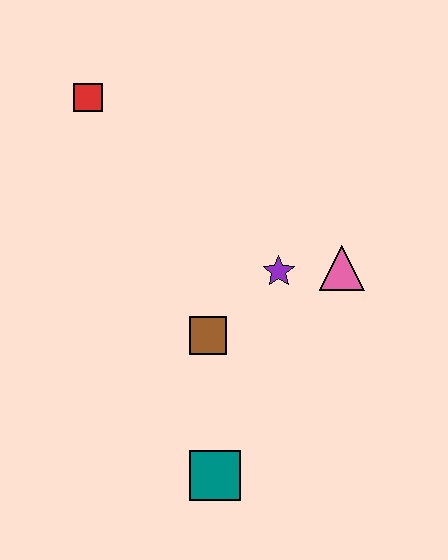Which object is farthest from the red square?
The teal square is farthest from the red square.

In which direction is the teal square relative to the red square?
The teal square is below the red square.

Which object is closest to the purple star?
The pink triangle is closest to the purple star.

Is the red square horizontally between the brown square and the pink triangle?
No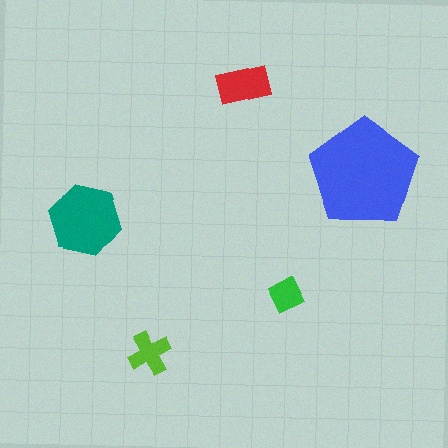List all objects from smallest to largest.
The green diamond, the lime cross, the red rectangle, the teal hexagon, the blue pentagon.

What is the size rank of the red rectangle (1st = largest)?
3rd.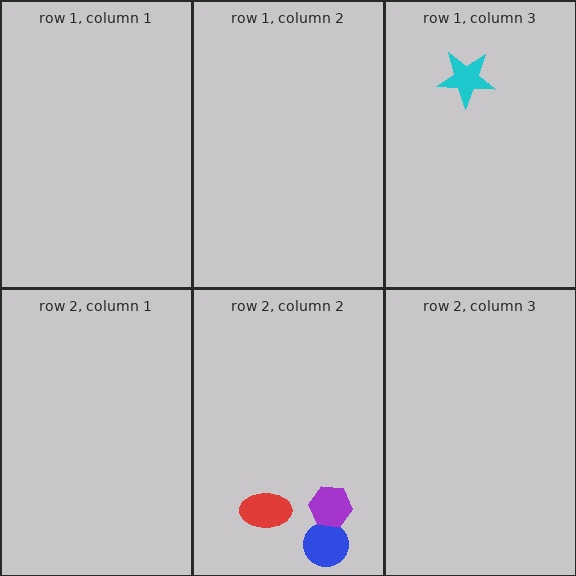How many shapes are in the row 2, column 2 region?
3.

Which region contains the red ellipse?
The row 2, column 2 region.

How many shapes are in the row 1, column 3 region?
1.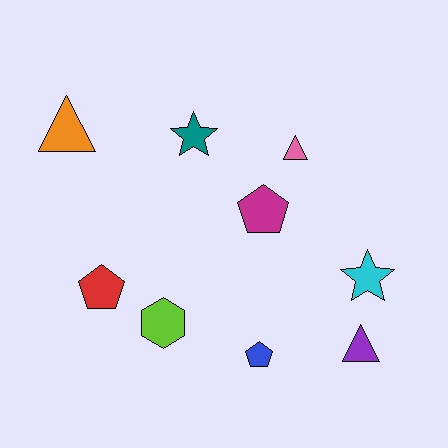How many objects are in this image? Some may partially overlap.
There are 9 objects.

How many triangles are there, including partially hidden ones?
There are 3 triangles.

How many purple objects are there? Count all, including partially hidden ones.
There is 1 purple object.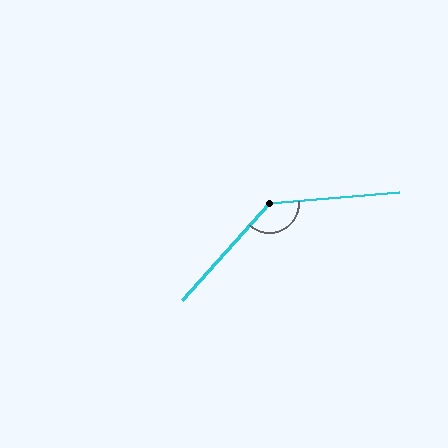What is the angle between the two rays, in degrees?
Approximately 136 degrees.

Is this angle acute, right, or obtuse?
It is obtuse.